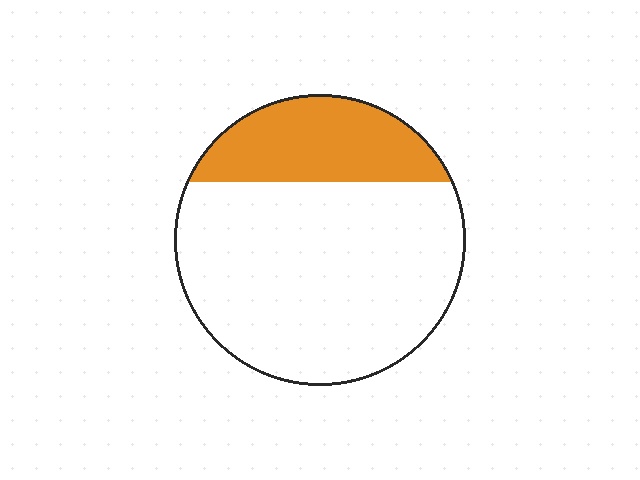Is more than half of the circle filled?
No.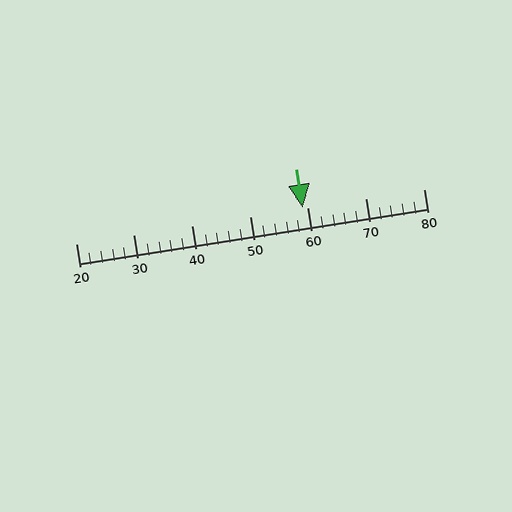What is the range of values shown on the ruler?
The ruler shows values from 20 to 80.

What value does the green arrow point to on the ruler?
The green arrow points to approximately 59.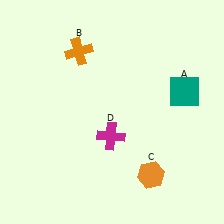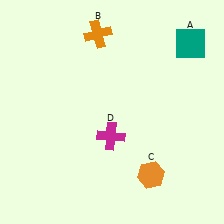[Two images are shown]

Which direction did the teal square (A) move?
The teal square (A) moved up.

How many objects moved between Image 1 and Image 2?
2 objects moved between the two images.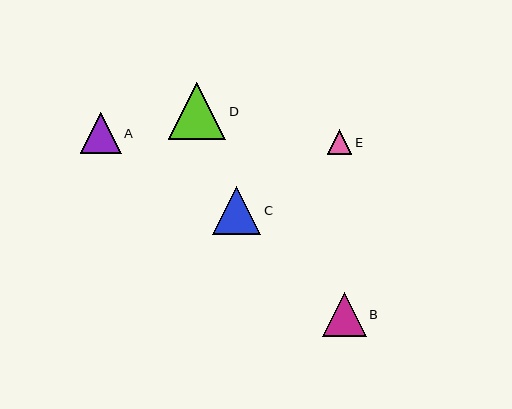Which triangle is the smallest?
Triangle E is the smallest with a size of approximately 25 pixels.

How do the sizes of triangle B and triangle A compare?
Triangle B and triangle A are approximately the same size.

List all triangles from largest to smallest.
From largest to smallest: D, C, B, A, E.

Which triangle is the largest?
Triangle D is the largest with a size of approximately 57 pixels.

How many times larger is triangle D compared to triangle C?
Triangle D is approximately 1.2 times the size of triangle C.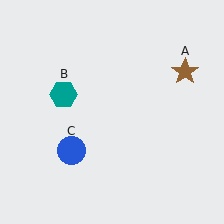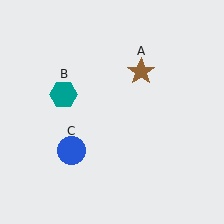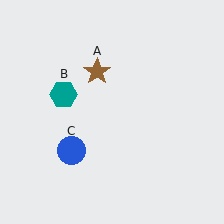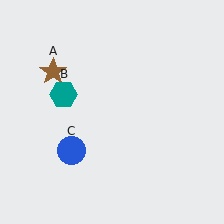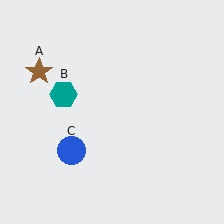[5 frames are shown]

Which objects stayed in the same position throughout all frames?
Teal hexagon (object B) and blue circle (object C) remained stationary.